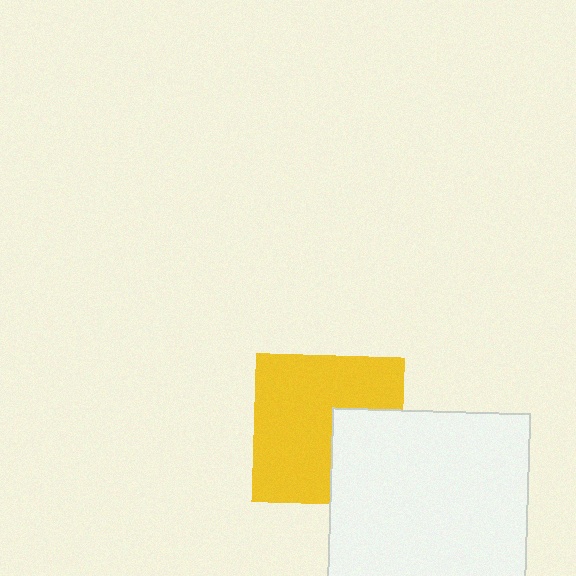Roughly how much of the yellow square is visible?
Most of it is visible (roughly 69%).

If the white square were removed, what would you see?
You would see the complete yellow square.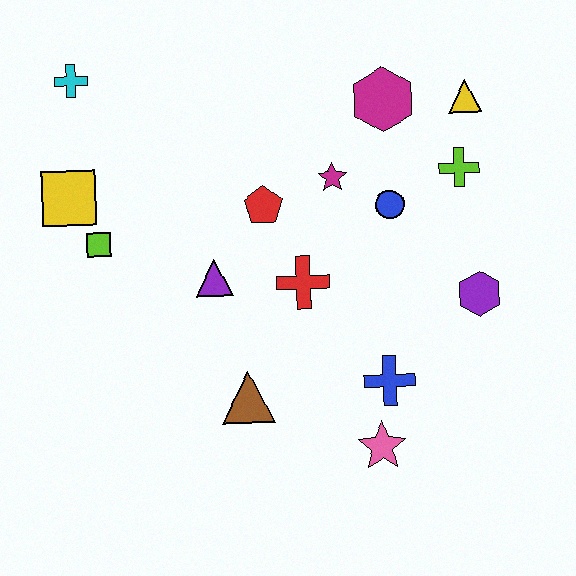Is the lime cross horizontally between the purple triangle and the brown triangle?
No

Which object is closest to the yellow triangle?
The lime cross is closest to the yellow triangle.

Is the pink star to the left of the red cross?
No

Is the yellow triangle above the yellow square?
Yes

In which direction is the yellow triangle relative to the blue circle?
The yellow triangle is above the blue circle.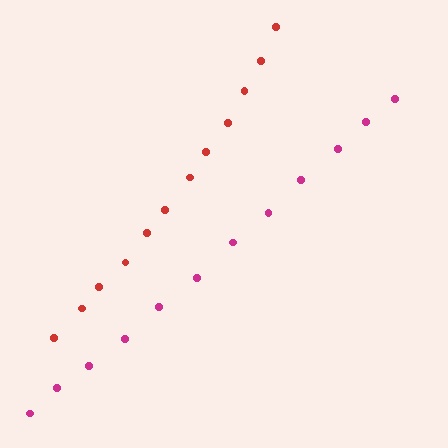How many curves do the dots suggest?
There are 2 distinct paths.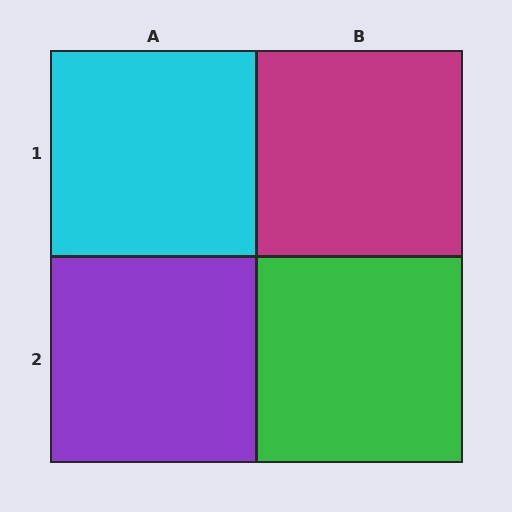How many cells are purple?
1 cell is purple.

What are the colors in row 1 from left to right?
Cyan, magenta.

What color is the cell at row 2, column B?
Green.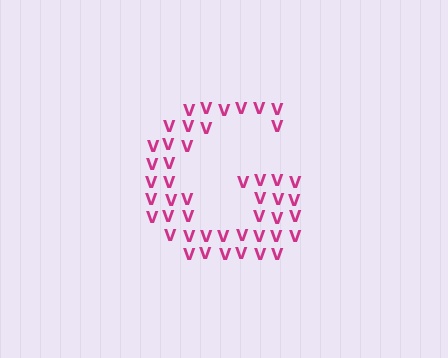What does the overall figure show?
The overall figure shows the letter G.